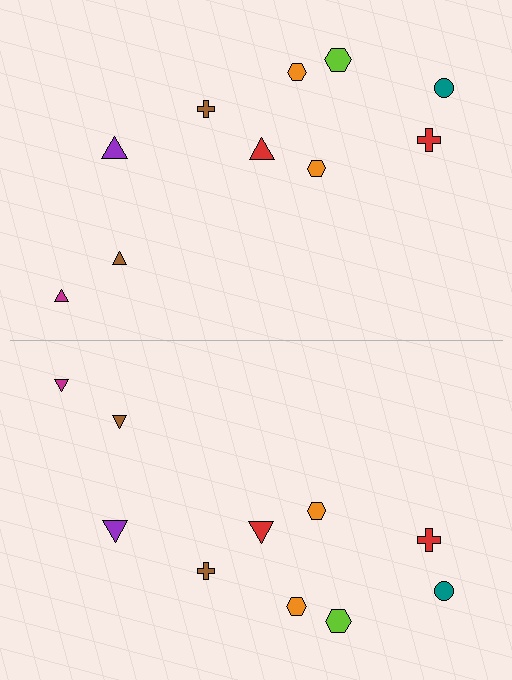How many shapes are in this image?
There are 20 shapes in this image.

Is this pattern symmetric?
Yes, this pattern has bilateral (reflection) symmetry.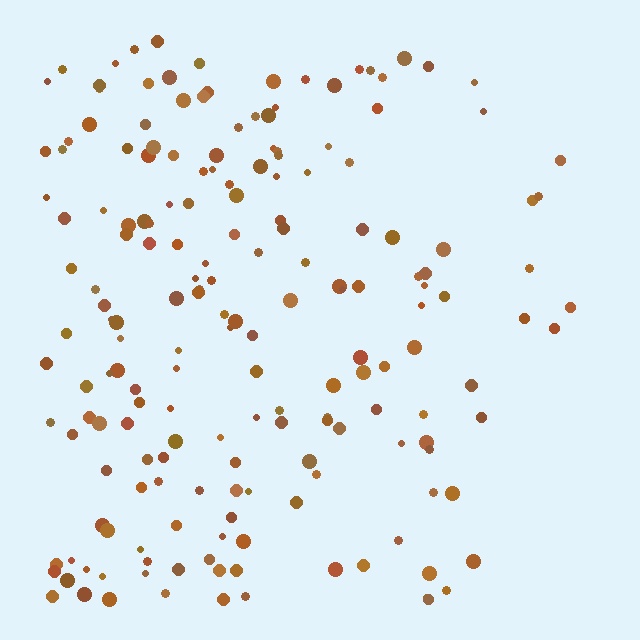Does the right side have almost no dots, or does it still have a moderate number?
Still a moderate number, just noticeably fewer than the left.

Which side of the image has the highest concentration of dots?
The left.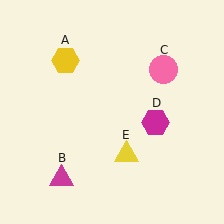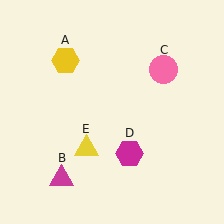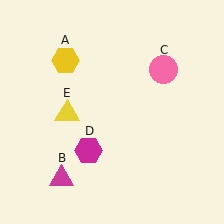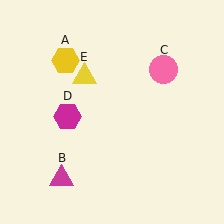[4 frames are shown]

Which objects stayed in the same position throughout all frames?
Yellow hexagon (object A) and magenta triangle (object B) and pink circle (object C) remained stationary.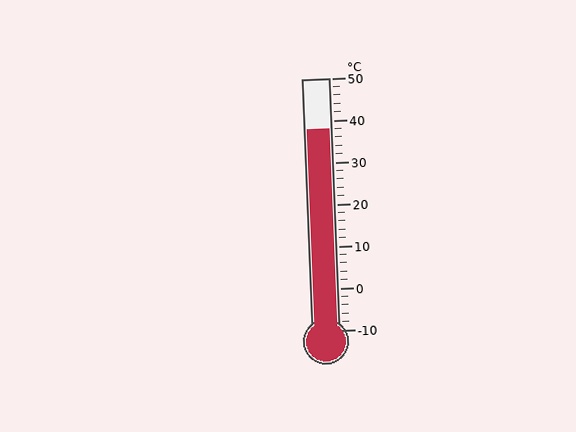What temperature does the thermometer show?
The thermometer shows approximately 38°C.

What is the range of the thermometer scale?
The thermometer scale ranges from -10°C to 50°C.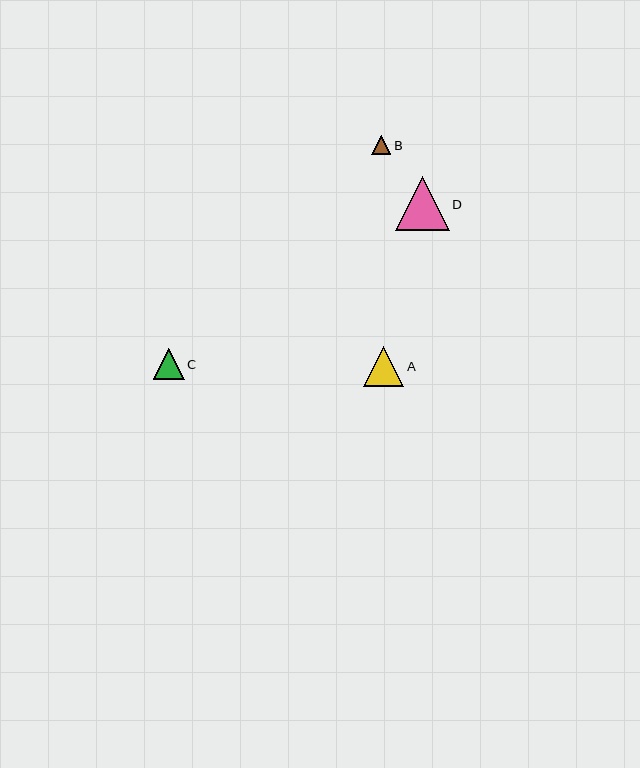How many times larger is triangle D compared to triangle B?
Triangle D is approximately 2.9 times the size of triangle B.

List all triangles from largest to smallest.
From largest to smallest: D, A, C, B.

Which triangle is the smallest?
Triangle B is the smallest with a size of approximately 19 pixels.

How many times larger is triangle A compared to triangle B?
Triangle A is approximately 2.2 times the size of triangle B.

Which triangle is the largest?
Triangle D is the largest with a size of approximately 54 pixels.